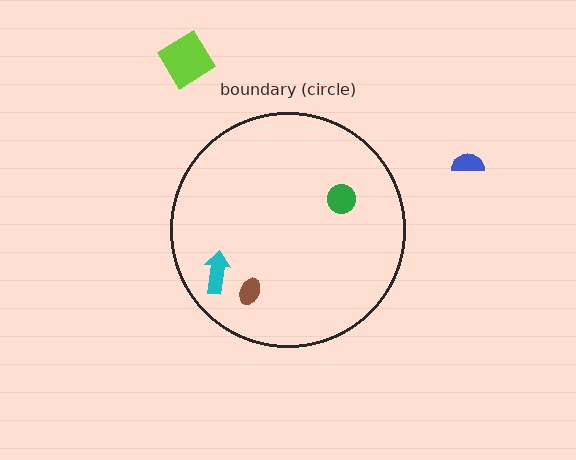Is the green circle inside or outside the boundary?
Inside.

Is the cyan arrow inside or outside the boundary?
Inside.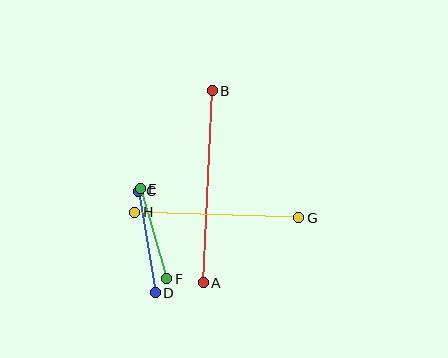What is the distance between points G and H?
The distance is approximately 164 pixels.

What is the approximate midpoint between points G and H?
The midpoint is at approximately (217, 215) pixels.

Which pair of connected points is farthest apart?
Points A and B are farthest apart.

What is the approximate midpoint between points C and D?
The midpoint is at approximately (147, 242) pixels.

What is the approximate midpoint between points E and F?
The midpoint is at approximately (153, 234) pixels.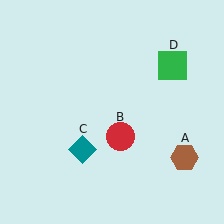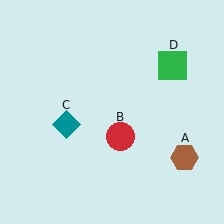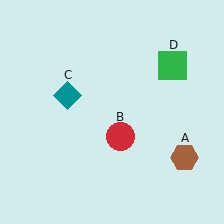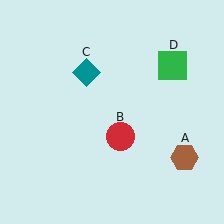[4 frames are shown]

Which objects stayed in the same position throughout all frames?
Brown hexagon (object A) and red circle (object B) and green square (object D) remained stationary.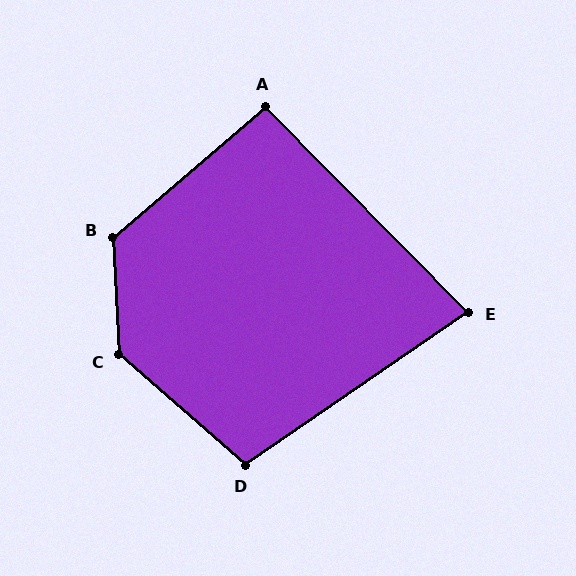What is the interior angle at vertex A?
Approximately 94 degrees (approximately right).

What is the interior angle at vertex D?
Approximately 105 degrees (obtuse).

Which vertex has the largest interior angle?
C, at approximately 134 degrees.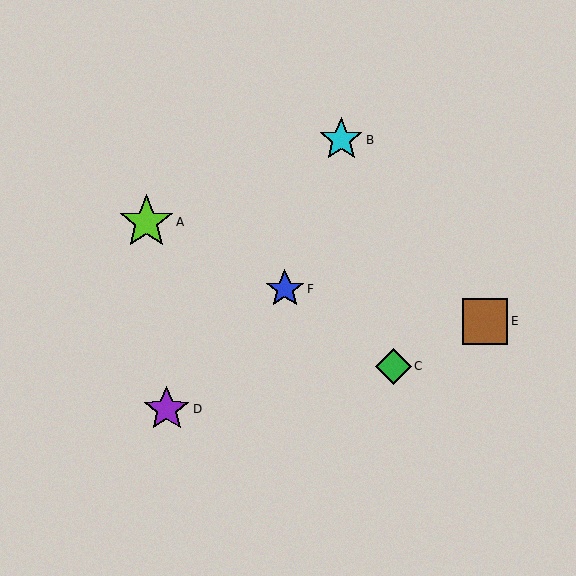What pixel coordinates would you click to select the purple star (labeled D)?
Click at (167, 409) to select the purple star D.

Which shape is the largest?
The lime star (labeled A) is the largest.